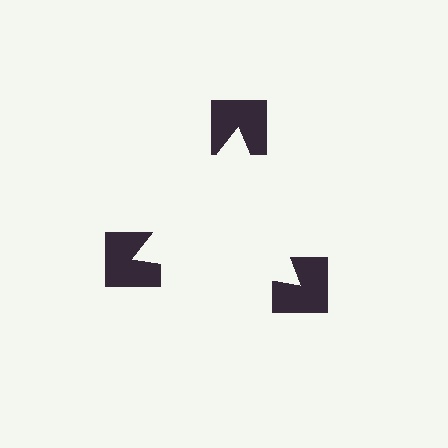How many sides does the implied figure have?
3 sides.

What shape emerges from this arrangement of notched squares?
An illusory triangle — its edges are inferred from the aligned wedge cuts in the notched squares, not physically drawn.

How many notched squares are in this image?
There are 3 — one at each vertex of the illusory triangle.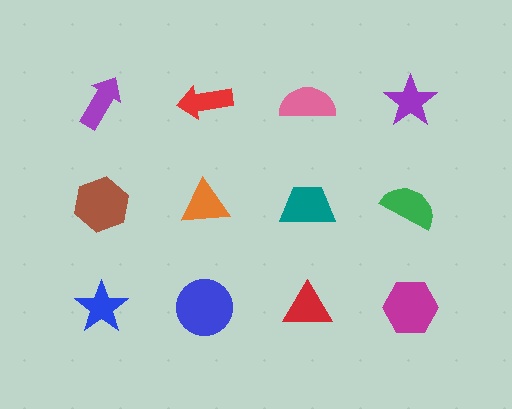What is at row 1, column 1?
A purple arrow.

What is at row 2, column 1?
A brown hexagon.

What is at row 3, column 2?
A blue circle.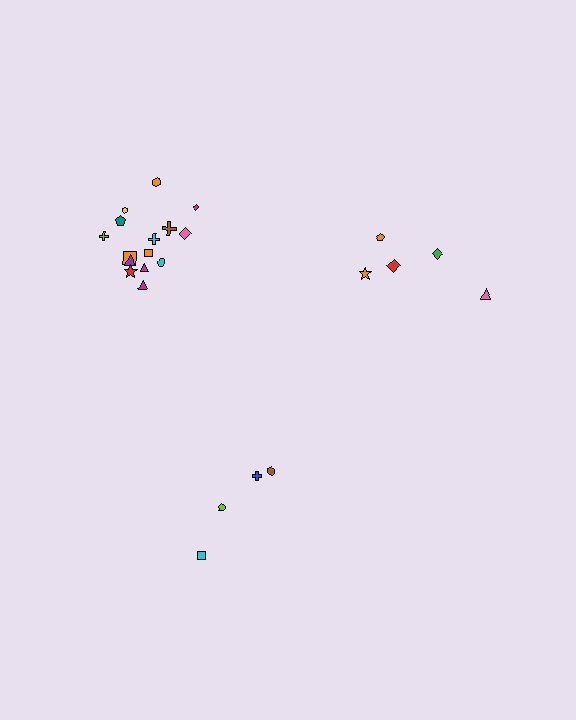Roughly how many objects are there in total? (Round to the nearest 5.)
Roughly 25 objects in total.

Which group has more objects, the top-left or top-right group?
The top-left group.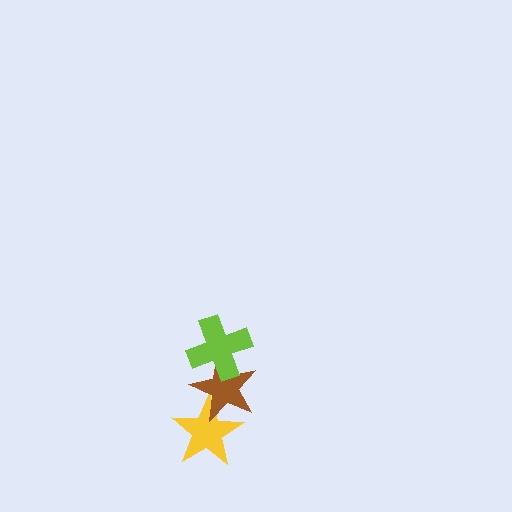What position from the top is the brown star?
The brown star is 2nd from the top.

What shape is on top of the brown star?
The lime cross is on top of the brown star.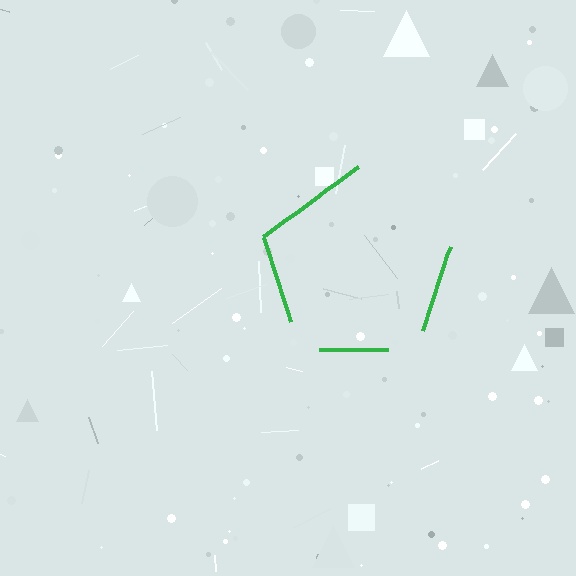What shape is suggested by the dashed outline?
The dashed outline suggests a pentagon.